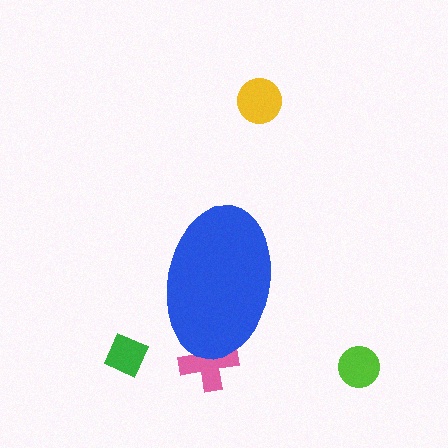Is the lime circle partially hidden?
No, the lime circle is fully visible.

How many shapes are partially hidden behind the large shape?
1 shape is partially hidden.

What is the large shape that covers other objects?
A blue ellipse.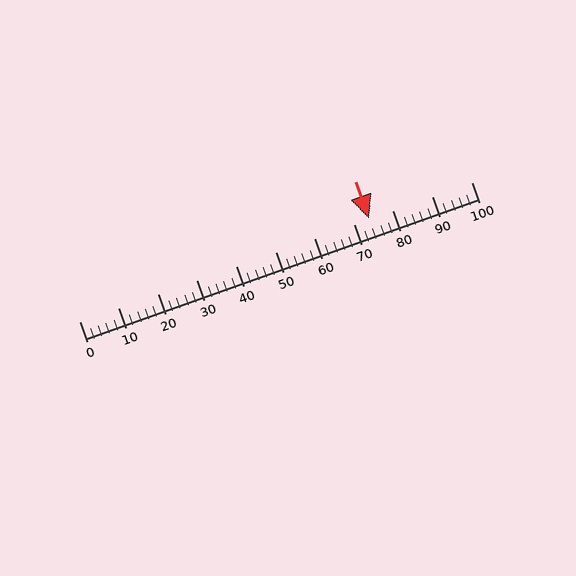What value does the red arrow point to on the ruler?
The red arrow points to approximately 74.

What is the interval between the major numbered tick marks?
The major tick marks are spaced 10 units apart.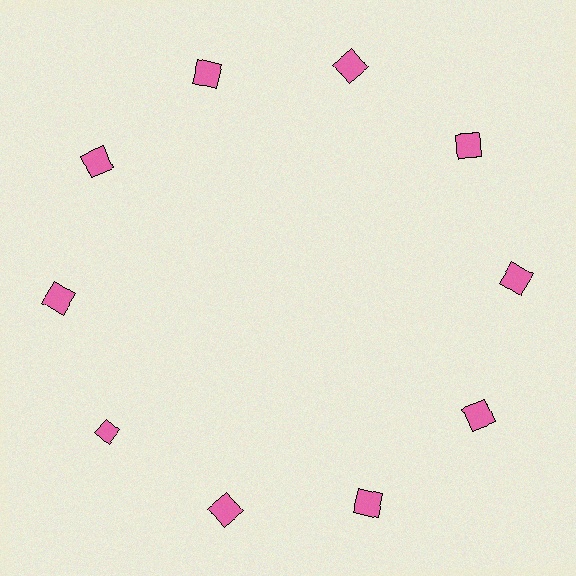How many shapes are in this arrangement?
There are 10 shapes arranged in a ring pattern.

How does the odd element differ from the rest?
It has a different shape: diamond instead of square.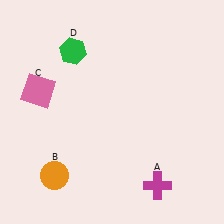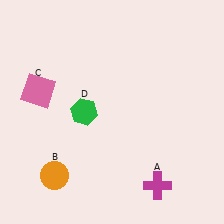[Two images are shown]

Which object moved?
The green hexagon (D) moved down.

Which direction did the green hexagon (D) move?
The green hexagon (D) moved down.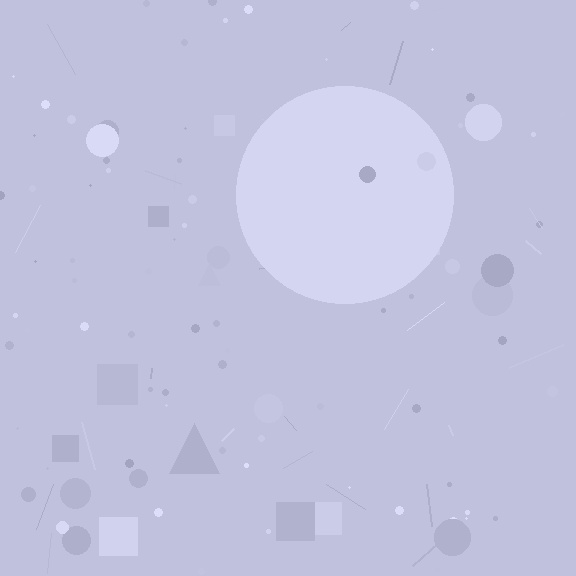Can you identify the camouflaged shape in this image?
The camouflaged shape is a circle.